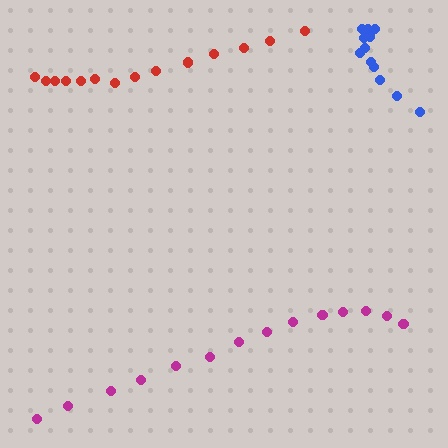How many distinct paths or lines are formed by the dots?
There are 3 distinct paths.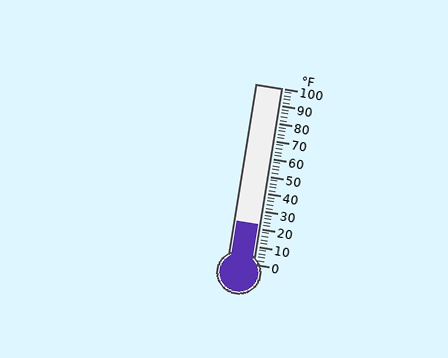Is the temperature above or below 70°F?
The temperature is below 70°F.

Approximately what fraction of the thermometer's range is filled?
The thermometer is filled to approximately 20% of its range.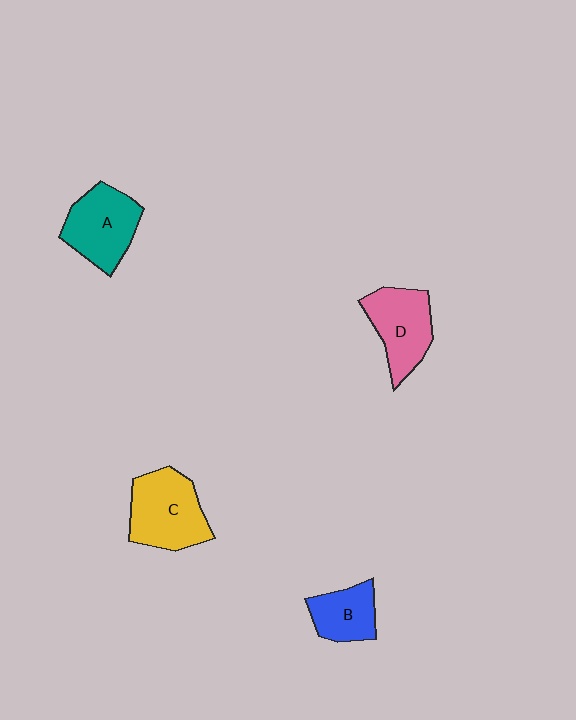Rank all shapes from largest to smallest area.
From largest to smallest: C (yellow), A (teal), D (pink), B (blue).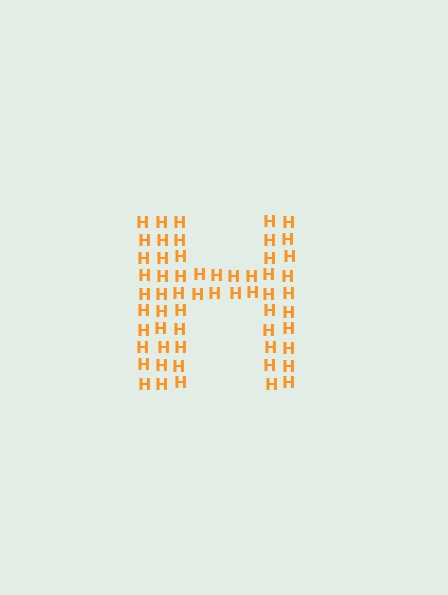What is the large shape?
The large shape is the letter H.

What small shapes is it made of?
It is made of small letter H's.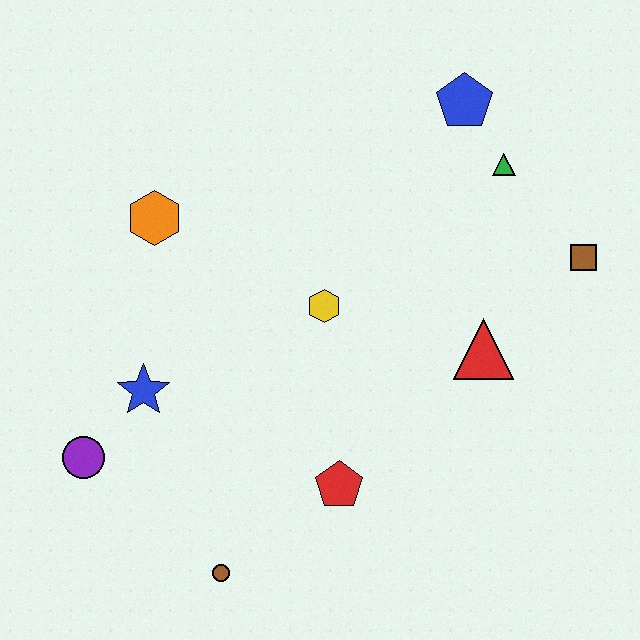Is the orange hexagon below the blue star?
No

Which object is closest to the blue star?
The purple circle is closest to the blue star.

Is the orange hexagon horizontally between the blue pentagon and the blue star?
Yes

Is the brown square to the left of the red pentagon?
No